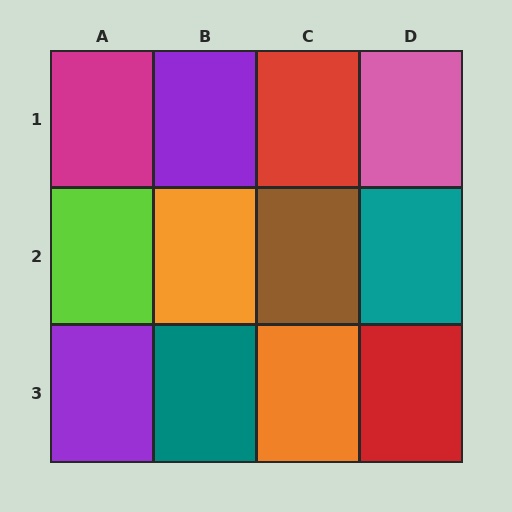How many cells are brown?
1 cell is brown.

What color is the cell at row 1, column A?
Magenta.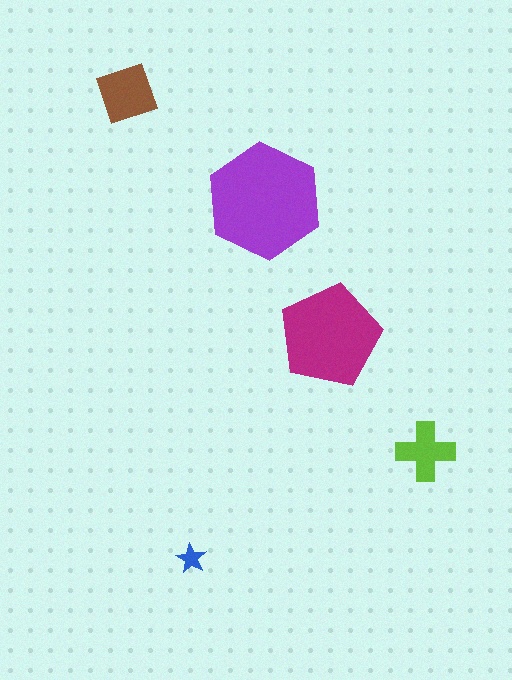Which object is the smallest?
The blue star.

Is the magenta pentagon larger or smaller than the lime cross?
Larger.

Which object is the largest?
The purple hexagon.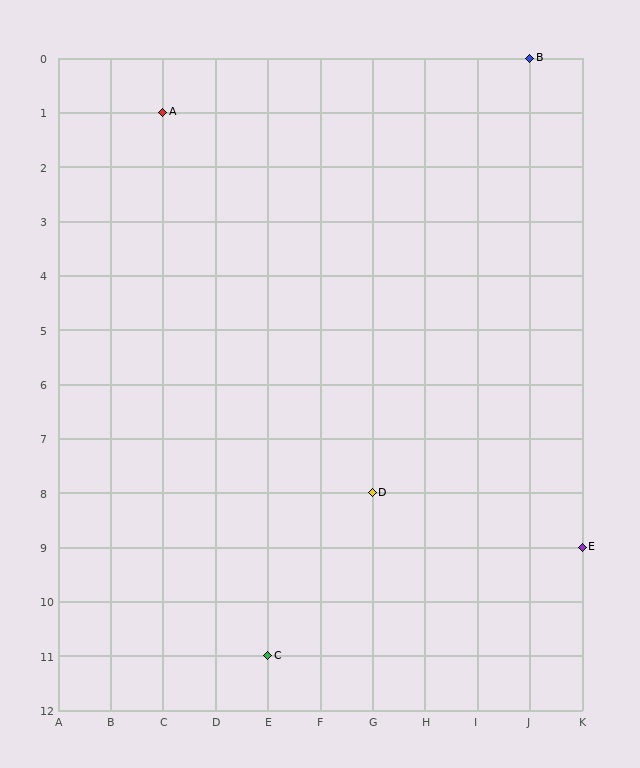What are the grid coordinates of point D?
Point D is at grid coordinates (G, 8).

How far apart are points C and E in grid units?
Points C and E are 6 columns and 2 rows apart (about 6.3 grid units diagonally).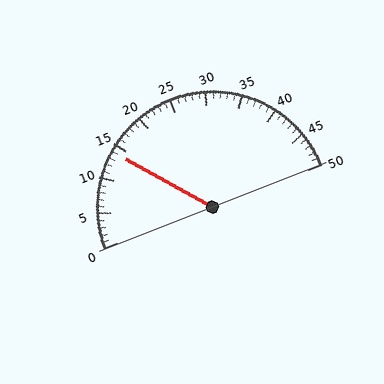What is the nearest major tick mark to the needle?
The nearest major tick mark is 15.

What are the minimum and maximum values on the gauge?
The gauge ranges from 0 to 50.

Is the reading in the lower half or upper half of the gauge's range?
The reading is in the lower half of the range (0 to 50).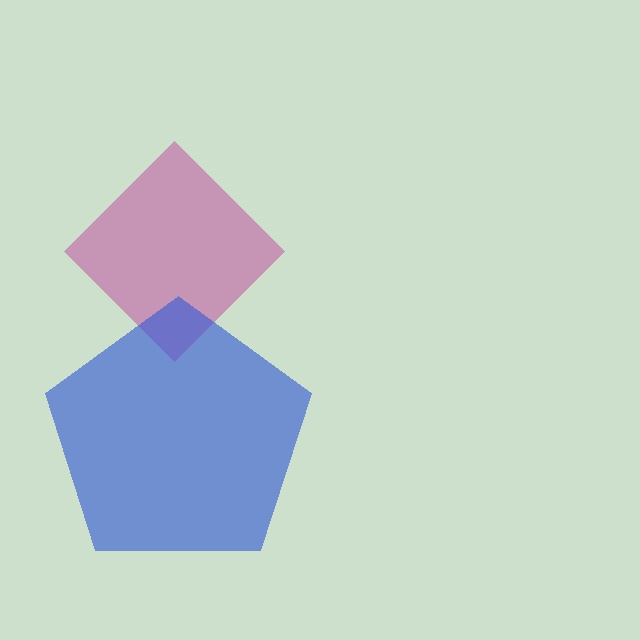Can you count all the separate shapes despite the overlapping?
Yes, there are 2 separate shapes.